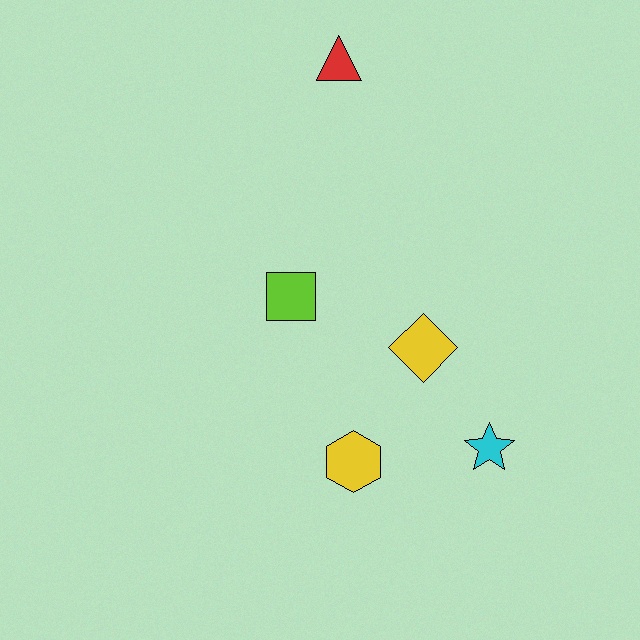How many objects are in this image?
There are 5 objects.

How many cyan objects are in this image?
There is 1 cyan object.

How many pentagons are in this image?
There are no pentagons.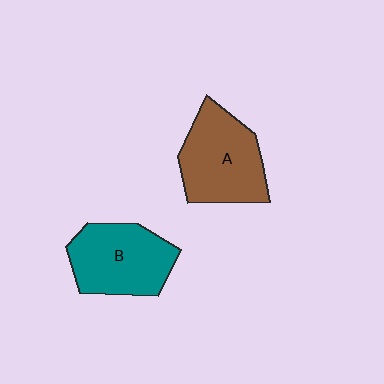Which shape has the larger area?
Shape A (brown).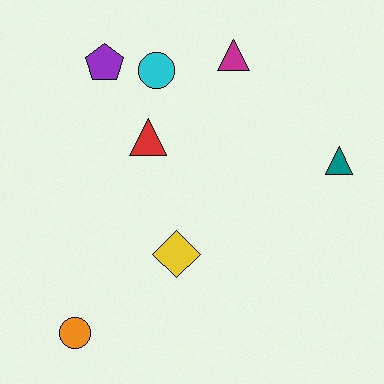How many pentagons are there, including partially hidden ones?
There is 1 pentagon.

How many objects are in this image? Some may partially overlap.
There are 7 objects.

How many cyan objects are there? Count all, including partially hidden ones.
There is 1 cyan object.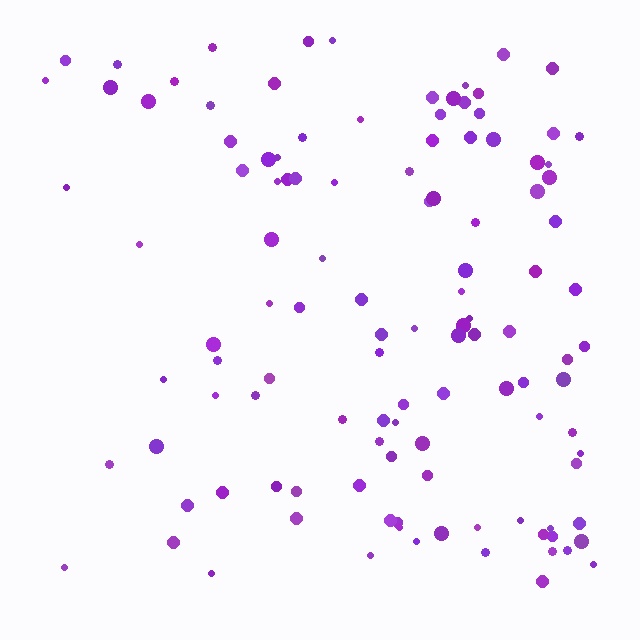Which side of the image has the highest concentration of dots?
The right.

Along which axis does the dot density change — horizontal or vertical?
Horizontal.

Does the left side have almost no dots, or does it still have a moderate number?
Still a moderate number, just noticeably fewer than the right.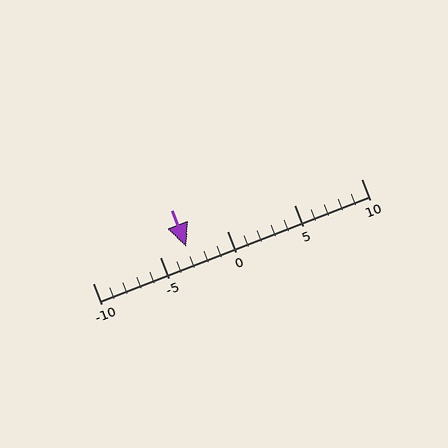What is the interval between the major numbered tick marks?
The major tick marks are spaced 5 units apart.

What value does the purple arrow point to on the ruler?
The purple arrow points to approximately -3.